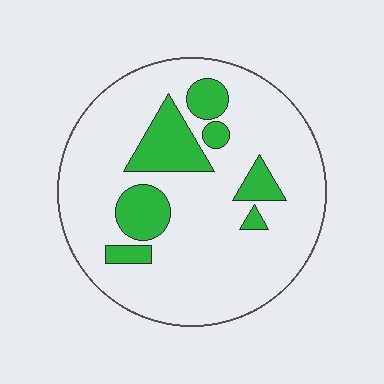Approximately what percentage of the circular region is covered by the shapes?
Approximately 20%.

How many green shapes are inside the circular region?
7.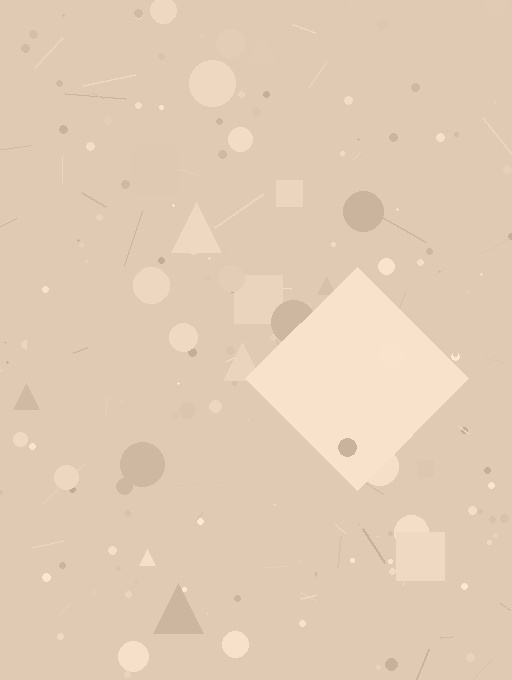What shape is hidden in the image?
A diamond is hidden in the image.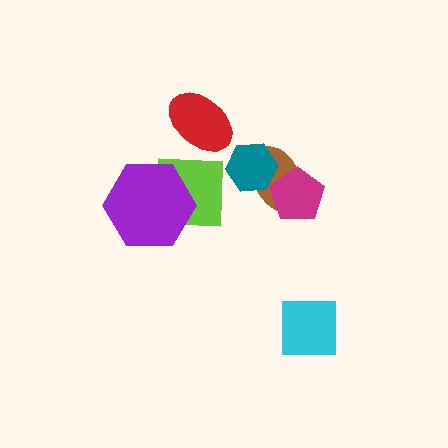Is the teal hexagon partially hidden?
No, no other shape covers it.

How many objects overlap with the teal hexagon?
1 object overlaps with the teal hexagon.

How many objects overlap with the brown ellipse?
2 objects overlap with the brown ellipse.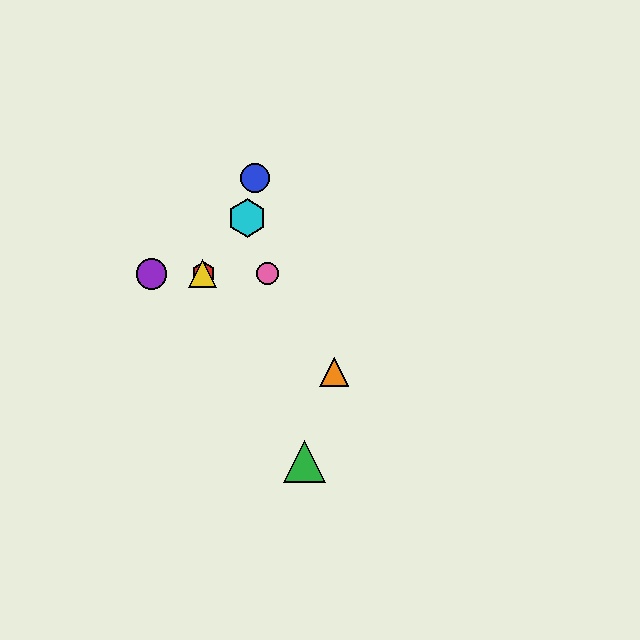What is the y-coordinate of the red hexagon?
The red hexagon is at y≈274.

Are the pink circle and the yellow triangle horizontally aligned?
Yes, both are at y≈274.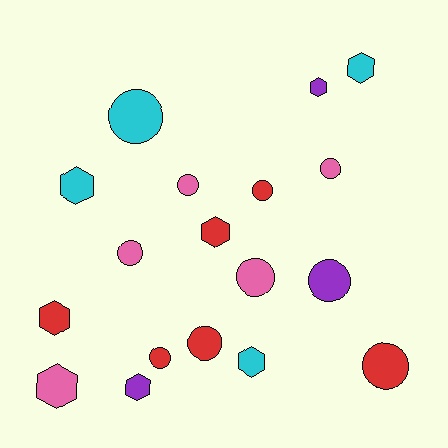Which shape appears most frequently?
Circle, with 10 objects.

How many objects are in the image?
There are 18 objects.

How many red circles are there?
There are 4 red circles.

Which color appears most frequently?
Red, with 6 objects.